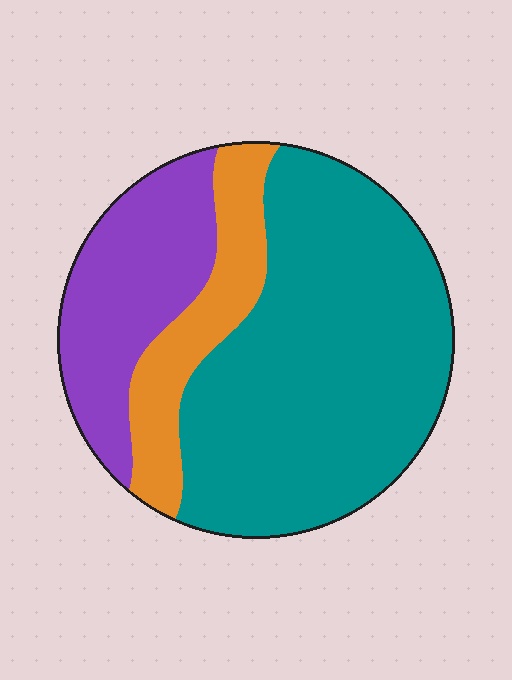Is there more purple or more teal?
Teal.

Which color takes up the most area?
Teal, at roughly 60%.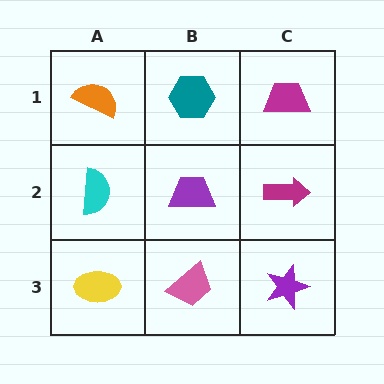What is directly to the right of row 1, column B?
A magenta trapezoid.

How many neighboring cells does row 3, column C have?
2.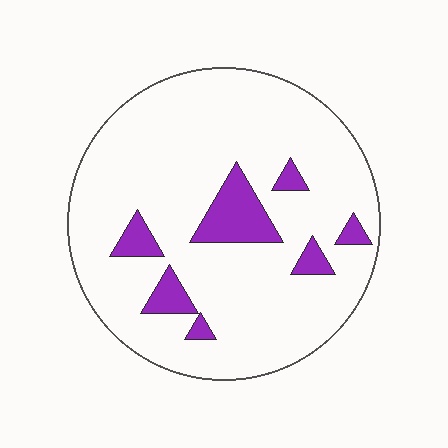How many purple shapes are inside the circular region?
7.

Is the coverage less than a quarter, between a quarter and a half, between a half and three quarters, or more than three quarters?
Less than a quarter.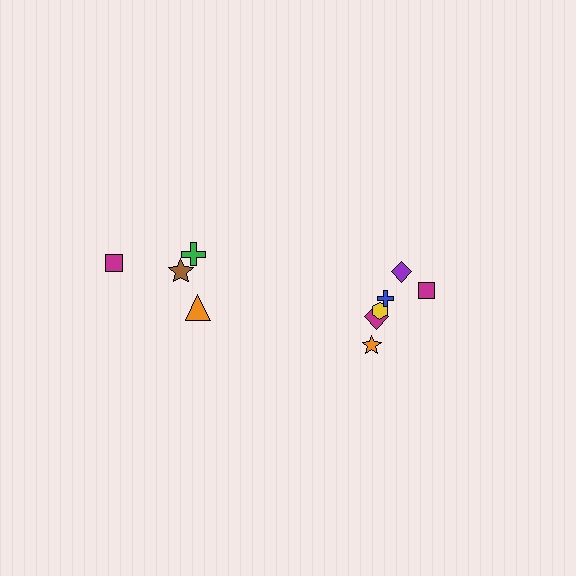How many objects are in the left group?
There are 4 objects.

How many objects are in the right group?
There are 6 objects.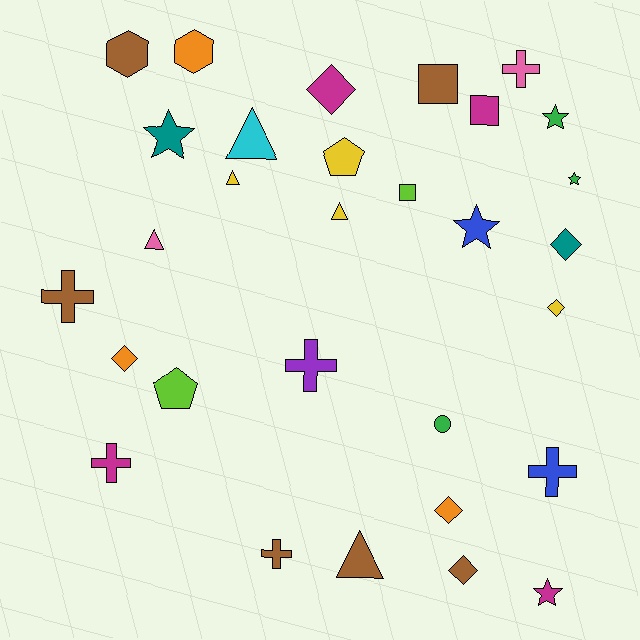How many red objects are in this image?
There are no red objects.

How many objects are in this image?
There are 30 objects.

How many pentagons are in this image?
There are 2 pentagons.